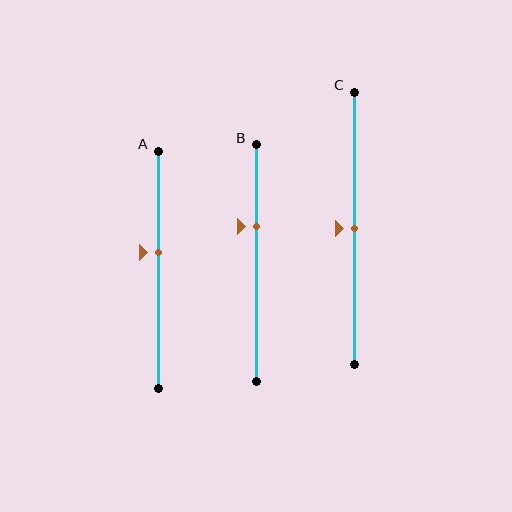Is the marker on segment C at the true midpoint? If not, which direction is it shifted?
Yes, the marker on segment C is at the true midpoint.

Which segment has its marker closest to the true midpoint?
Segment C has its marker closest to the true midpoint.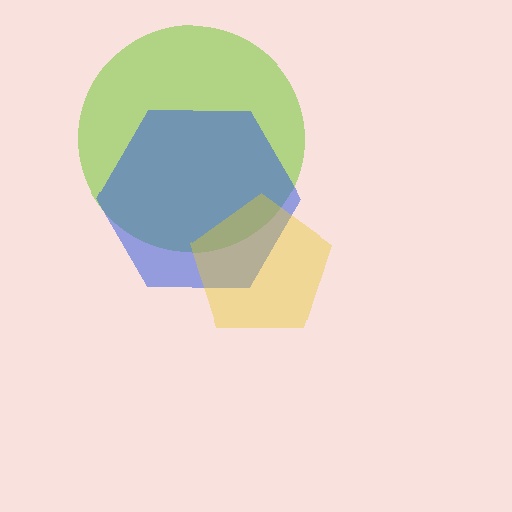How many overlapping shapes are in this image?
There are 3 overlapping shapes in the image.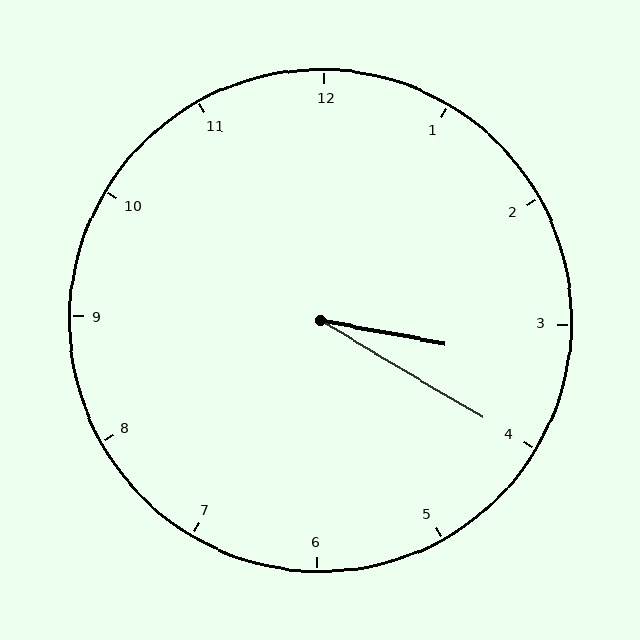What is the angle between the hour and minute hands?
Approximately 20 degrees.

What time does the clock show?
3:20.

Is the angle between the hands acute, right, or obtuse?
It is acute.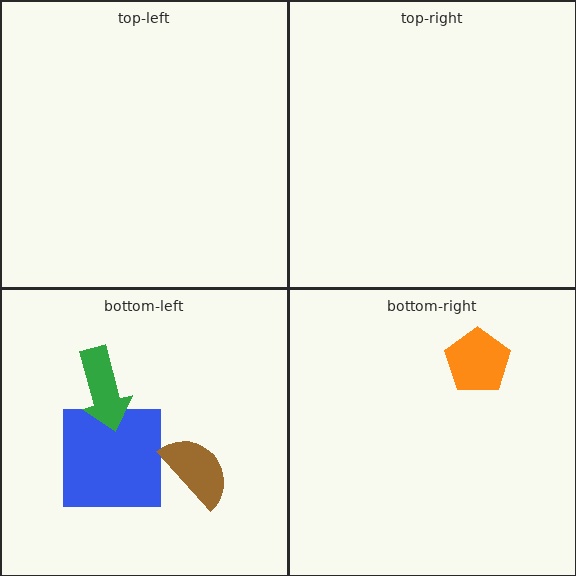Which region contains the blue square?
The bottom-left region.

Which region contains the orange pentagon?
The bottom-right region.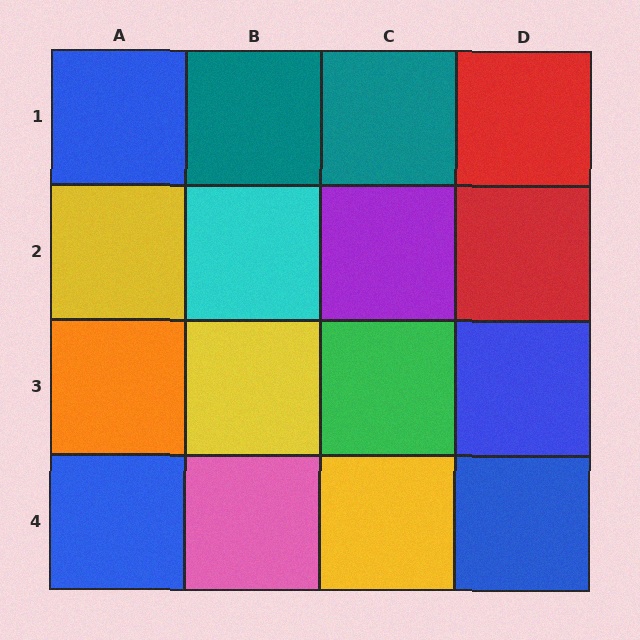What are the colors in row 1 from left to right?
Blue, teal, teal, red.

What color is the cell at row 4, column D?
Blue.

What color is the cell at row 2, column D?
Red.